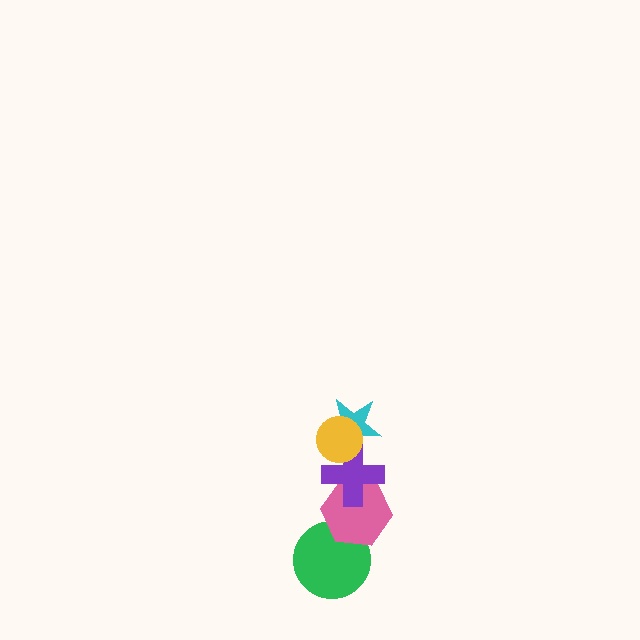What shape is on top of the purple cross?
The cyan star is on top of the purple cross.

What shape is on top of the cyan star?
The yellow circle is on top of the cyan star.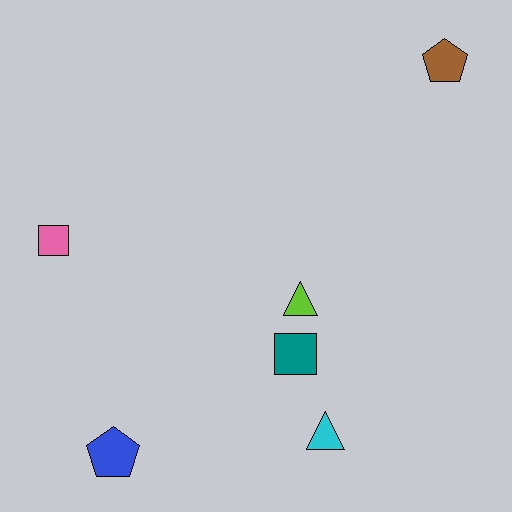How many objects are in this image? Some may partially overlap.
There are 6 objects.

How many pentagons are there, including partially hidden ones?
There are 2 pentagons.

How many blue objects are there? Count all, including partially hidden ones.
There is 1 blue object.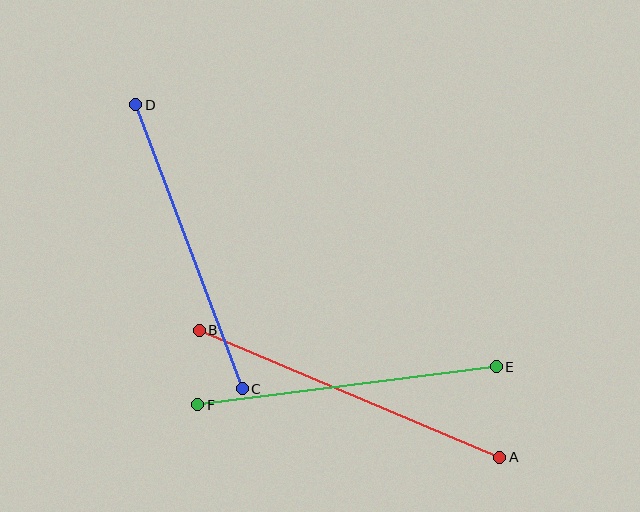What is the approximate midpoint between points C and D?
The midpoint is at approximately (189, 247) pixels.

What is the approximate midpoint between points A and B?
The midpoint is at approximately (350, 394) pixels.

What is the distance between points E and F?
The distance is approximately 301 pixels.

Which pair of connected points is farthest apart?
Points A and B are farthest apart.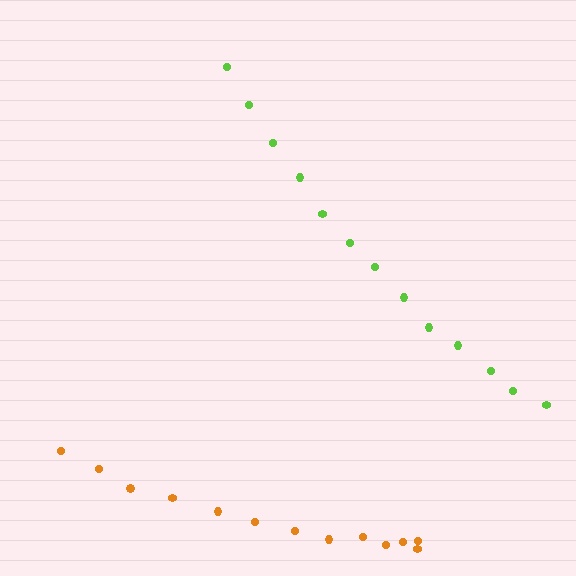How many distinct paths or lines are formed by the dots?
There are 2 distinct paths.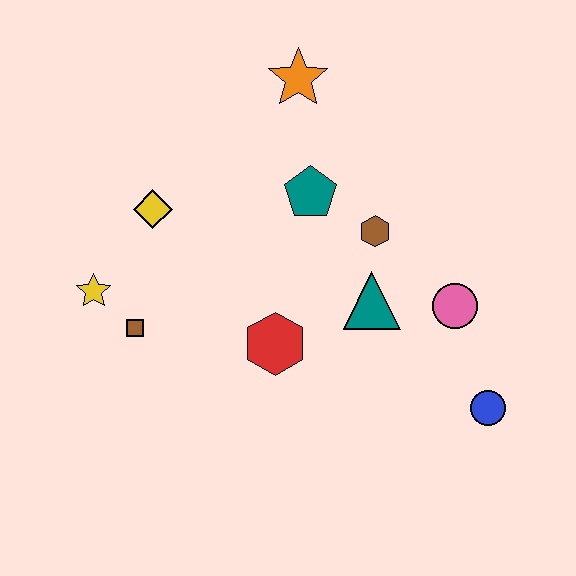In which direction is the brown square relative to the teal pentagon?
The brown square is to the left of the teal pentagon.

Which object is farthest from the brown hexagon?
The yellow star is farthest from the brown hexagon.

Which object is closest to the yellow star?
The brown square is closest to the yellow star.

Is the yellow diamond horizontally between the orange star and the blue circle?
No